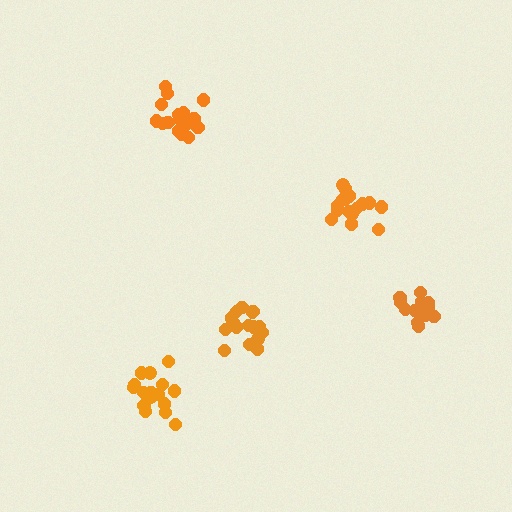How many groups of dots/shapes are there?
There are 5 groups.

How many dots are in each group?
Group 1: 17 dots, Group 2: 16 dots, Group 3: 18 dots, Group 4: 17 dots, Group 5: 16 dots (84 total).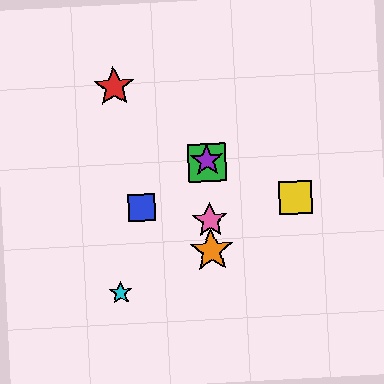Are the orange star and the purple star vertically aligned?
Yes, both are at x≈212.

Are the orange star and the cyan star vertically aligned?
No, the orange star is at x≈212 and the cyan star is at x≈121.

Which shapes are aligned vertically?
The green square, the purple star, the orange star, the pink star are aligned vertically.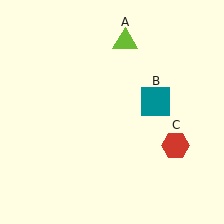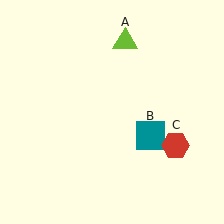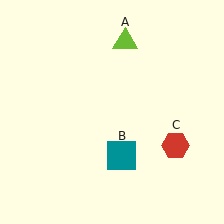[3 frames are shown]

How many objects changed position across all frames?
1 object changed position: teal square (object B).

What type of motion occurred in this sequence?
The teal square (object B) rotated clockwise around the center of the scene.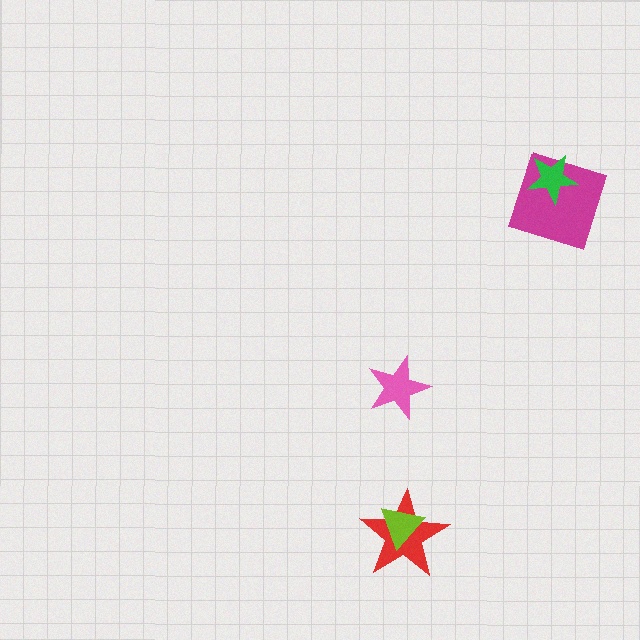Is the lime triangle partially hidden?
No, no other shape covers it.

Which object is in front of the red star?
The lime triangle is in front of the red star.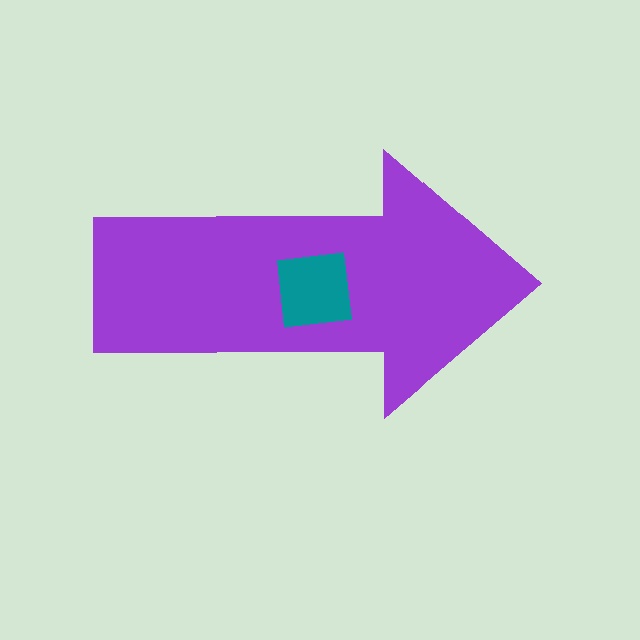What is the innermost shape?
The teal square.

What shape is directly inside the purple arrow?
The teal square.